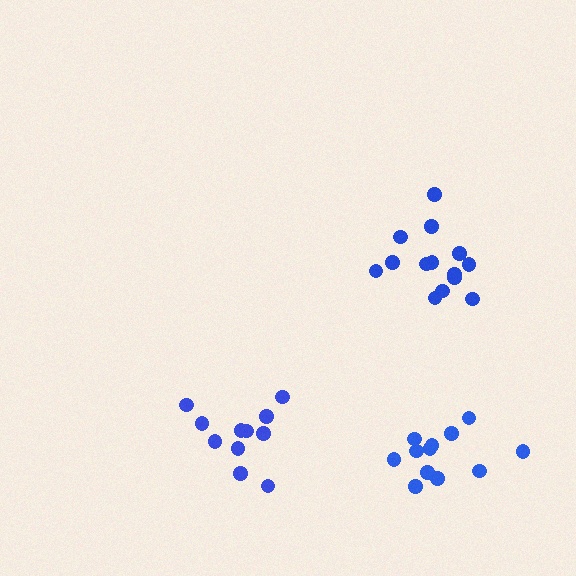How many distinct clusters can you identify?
There are 3 distinct clusters.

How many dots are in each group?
Group 1: 11 dots, Group 2: 12 dots, Group 3: 15 dots (38 total).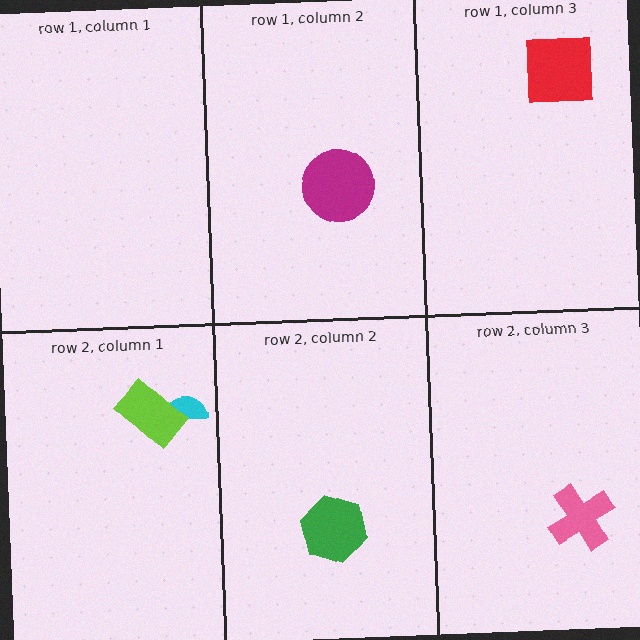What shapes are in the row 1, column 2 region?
The magenta circle.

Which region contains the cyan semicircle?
The row 2, column 1 region.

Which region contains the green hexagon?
The row 2, column 2 region.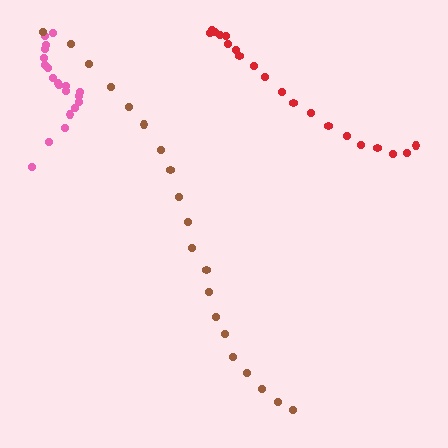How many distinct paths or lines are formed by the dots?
There are 3 distinct paths.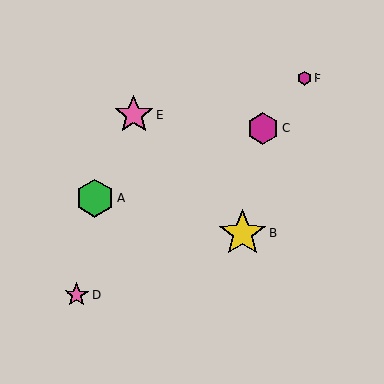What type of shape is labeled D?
Shape D is a pink star.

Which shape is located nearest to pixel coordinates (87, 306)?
The pink star (labeled D) at (76, 295) is nearest to that location.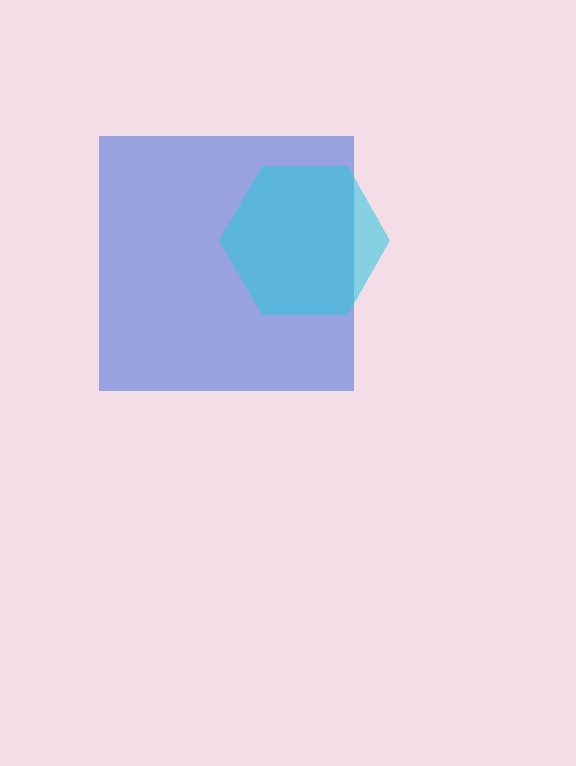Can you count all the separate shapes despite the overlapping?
Yes, there are 2 separate shapes.